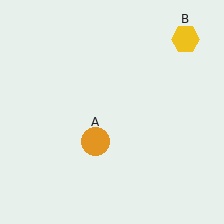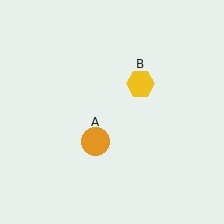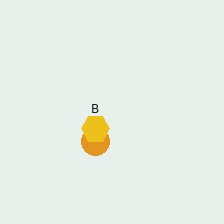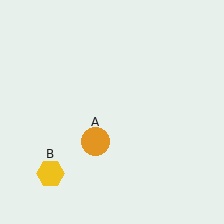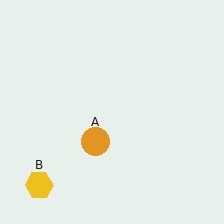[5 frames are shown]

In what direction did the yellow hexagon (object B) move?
The yellow hexagon (object B) moved down and to the left.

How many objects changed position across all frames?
1 object changed position: yellow hexagon (object B).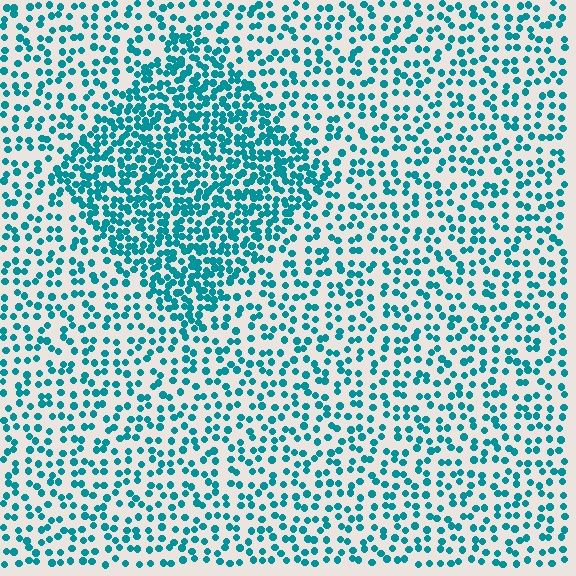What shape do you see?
I see a diamond.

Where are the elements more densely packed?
The elements are more densely packed inside the diamond boundary.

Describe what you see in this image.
The image contains small teal elements arranged at two different densities. A diamond-shaped region is visible where the elements are more densely packed than the surrounding area.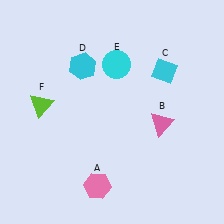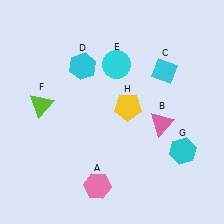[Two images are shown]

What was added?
A cyan hexagon (G), a yellow pentagon (H) were added in Image 2.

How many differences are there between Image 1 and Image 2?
There are 2 differences between the two images.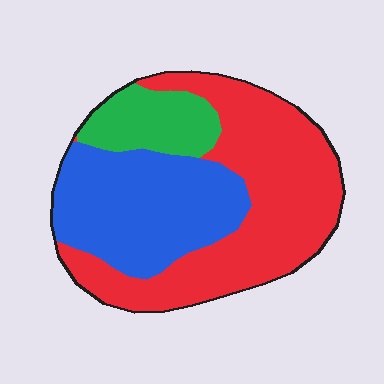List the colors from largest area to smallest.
From largest to smallest: red, blue, green.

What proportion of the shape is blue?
Blue takes up between a quarter and a half of the shape.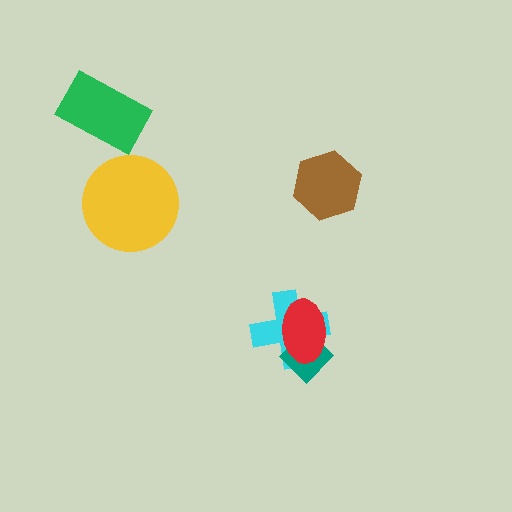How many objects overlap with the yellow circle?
0 objects overlap with the yellow circle.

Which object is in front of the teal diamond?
The red ellipse is in front of the teal diamond.